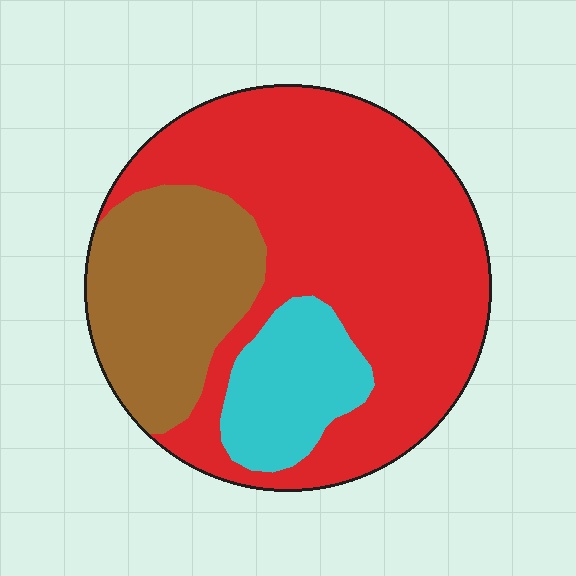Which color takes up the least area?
Cyan, at roughly 15%.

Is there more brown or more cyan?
Brown.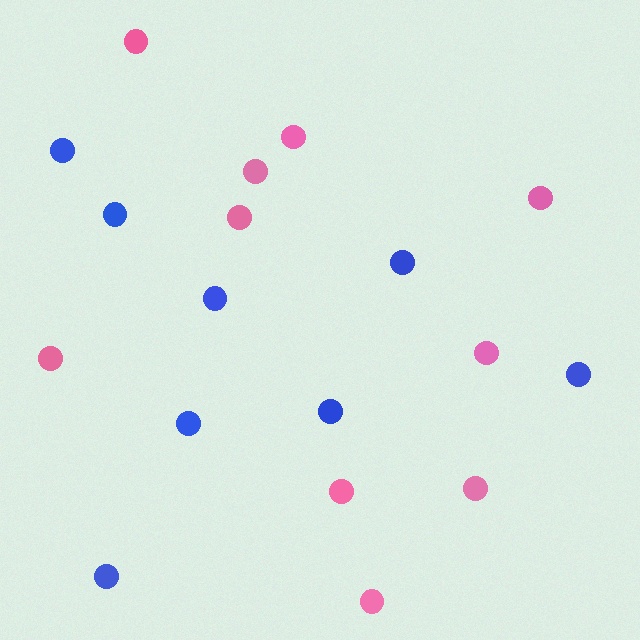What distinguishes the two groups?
There are 2 groups: one group of pink circles (10) and one group of blue circles (8).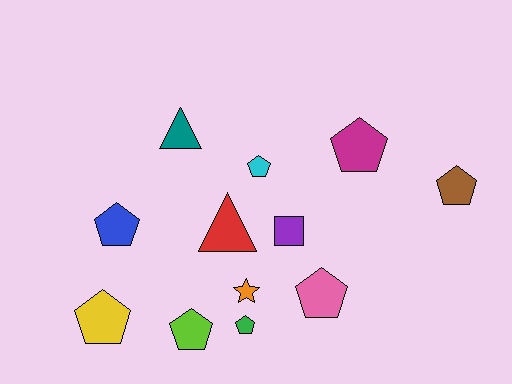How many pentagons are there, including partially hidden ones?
There are 8 pentagons.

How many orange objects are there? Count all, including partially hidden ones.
There is 1 orange object.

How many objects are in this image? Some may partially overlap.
There are 12 objects.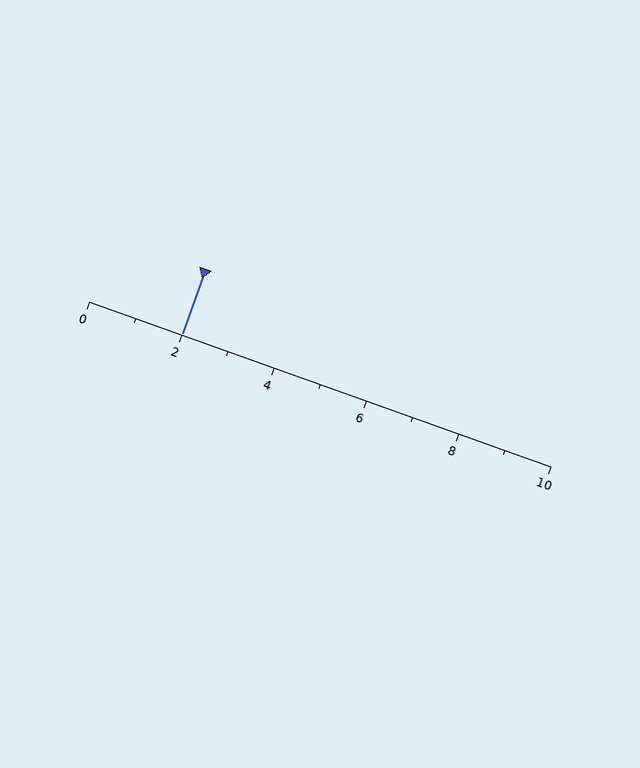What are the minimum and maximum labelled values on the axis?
The axis runs from 0 to 10.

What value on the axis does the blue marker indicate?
The marker indicates approximately 2.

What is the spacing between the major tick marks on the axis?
The major ticks are spaced 2 apart.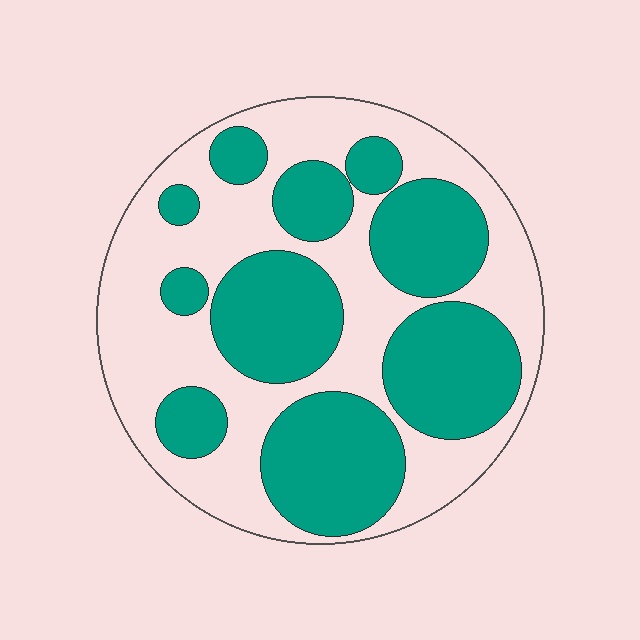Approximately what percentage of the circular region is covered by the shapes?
Approximately 50%.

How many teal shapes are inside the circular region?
10.